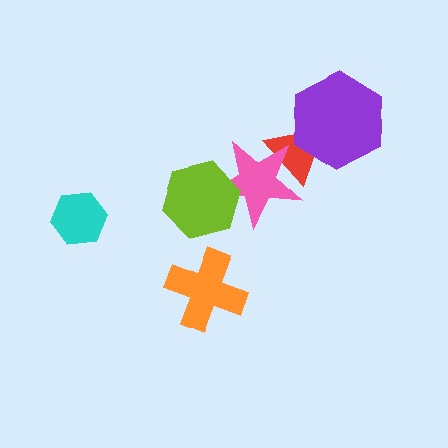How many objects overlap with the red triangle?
2 objects overlap with the red triangle.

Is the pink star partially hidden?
Yes, it is partially covered by another shape.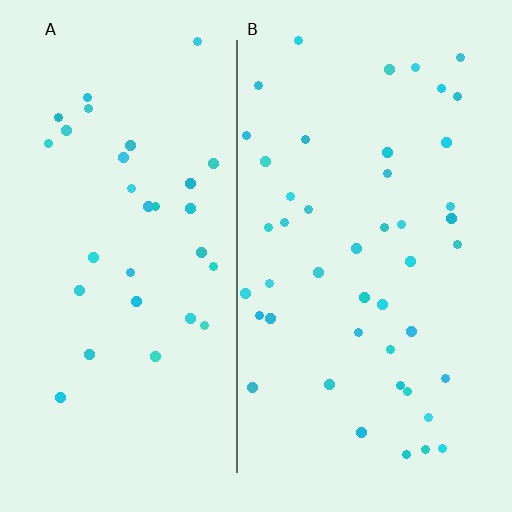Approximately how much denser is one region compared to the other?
Approximately 1.5× — region B over region A.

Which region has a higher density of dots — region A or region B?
B (the right).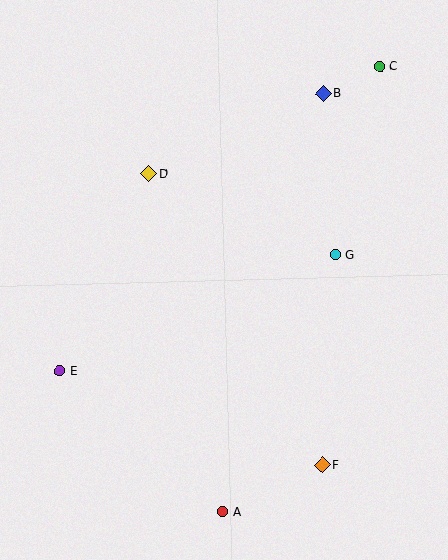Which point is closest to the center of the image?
Point G at (336, 255) is closest to the center.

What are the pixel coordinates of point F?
Point F is at (322, 465).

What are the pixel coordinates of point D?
Point D is at (149, 174).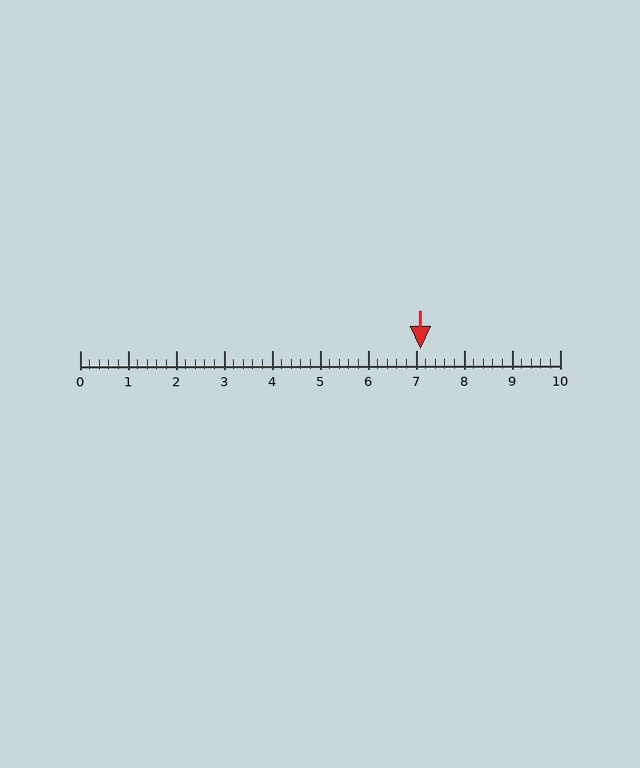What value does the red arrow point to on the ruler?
The red arrow points to approximately 7.1.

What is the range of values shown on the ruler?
The ruler shows values from 0 to 10.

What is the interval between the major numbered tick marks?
The major tick marks are spaced 1 units apart.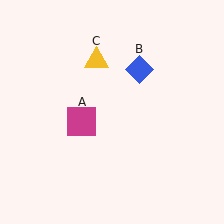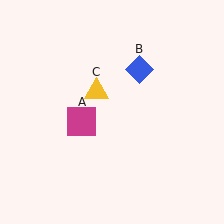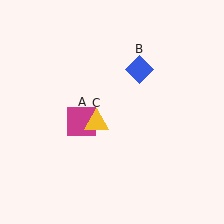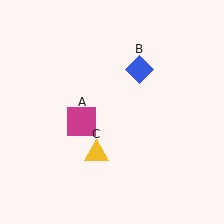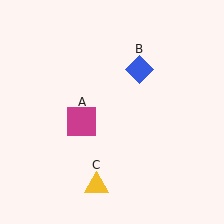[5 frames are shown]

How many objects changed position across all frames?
1 object changed position: yellow triangle (object C).